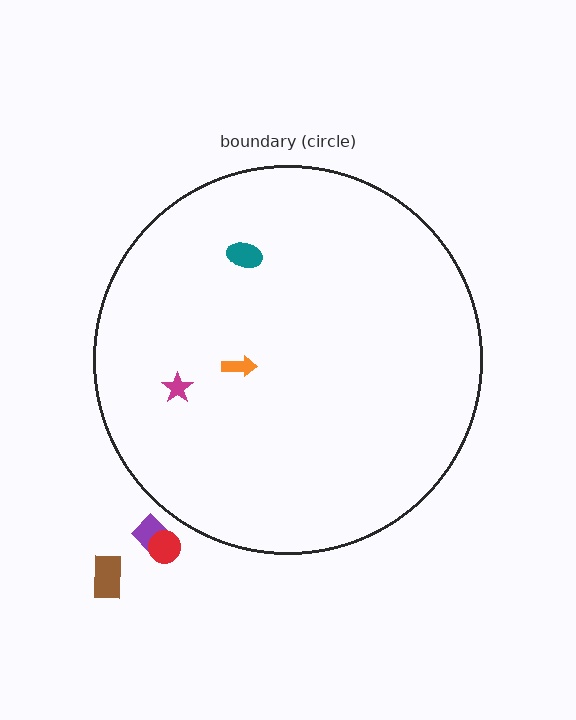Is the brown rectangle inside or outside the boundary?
Outside.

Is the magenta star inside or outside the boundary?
Inside.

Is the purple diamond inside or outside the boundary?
Outside.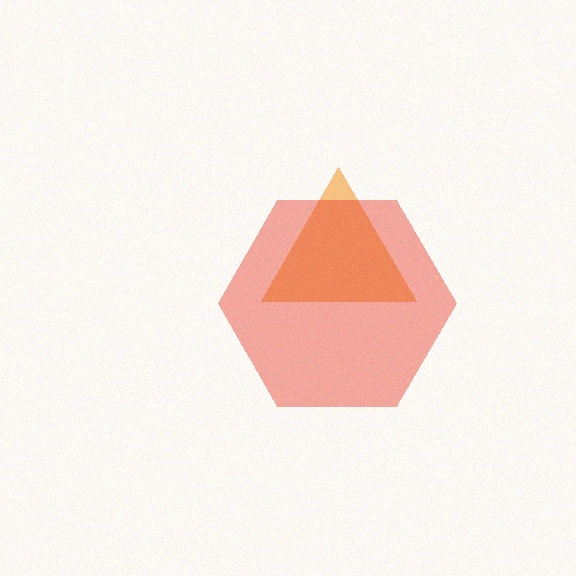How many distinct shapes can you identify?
There are 2 distinct shapes: an orange triangle, a red hexagon.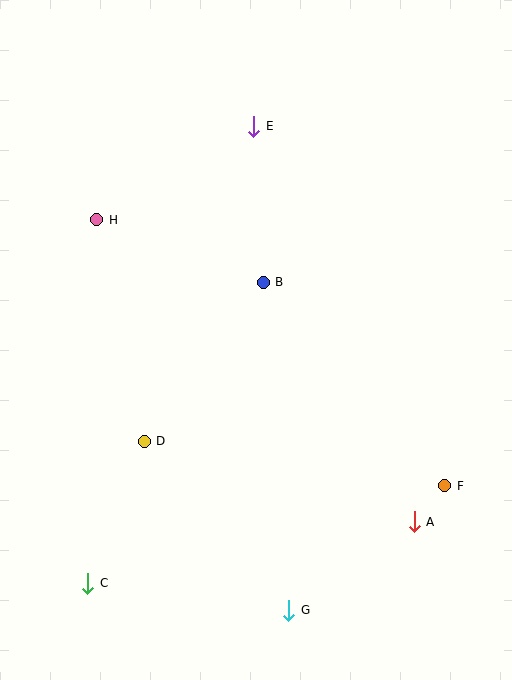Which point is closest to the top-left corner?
Point H is closest to the top-left corner.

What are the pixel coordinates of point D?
Point D is at (144, 441).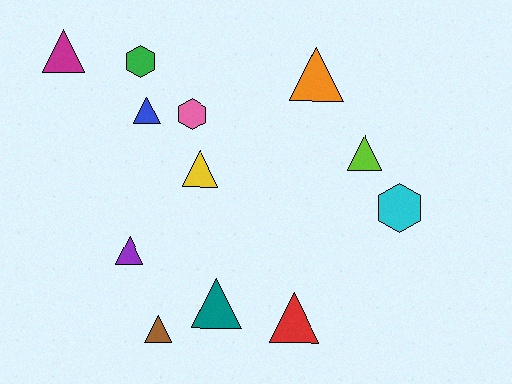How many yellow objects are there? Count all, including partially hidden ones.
There is 1 yellow object.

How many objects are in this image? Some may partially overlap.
There are 12 objects.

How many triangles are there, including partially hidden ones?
There are 9 triangles.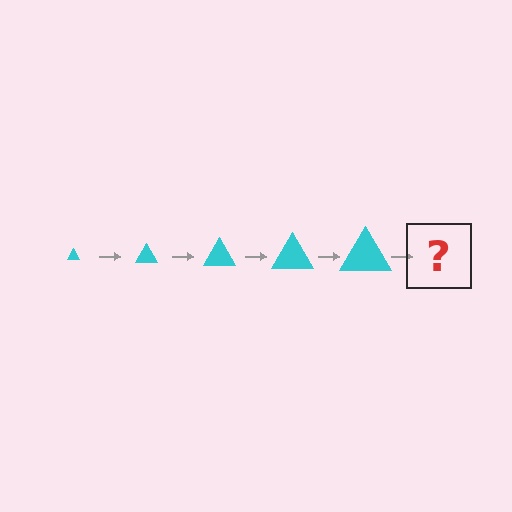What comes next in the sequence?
The next element should be a cyan triangle, larger than the previous one.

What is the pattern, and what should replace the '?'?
The pattern is that the triangle gets progressively larger each step. The '?' should be a cyan triangle, larger than the previous one.